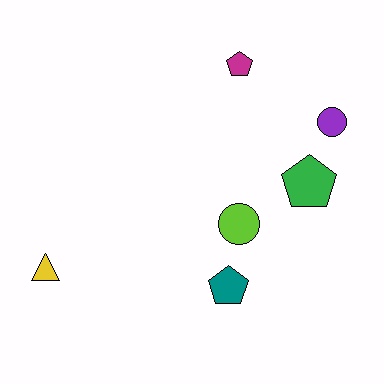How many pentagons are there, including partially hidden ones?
There are 3 pentagons.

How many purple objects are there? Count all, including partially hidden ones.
There is 1 purple object.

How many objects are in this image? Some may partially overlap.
There are 6 objects.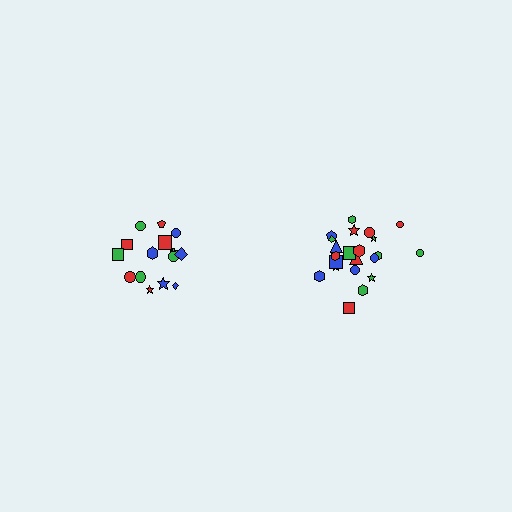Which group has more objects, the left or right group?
The right group.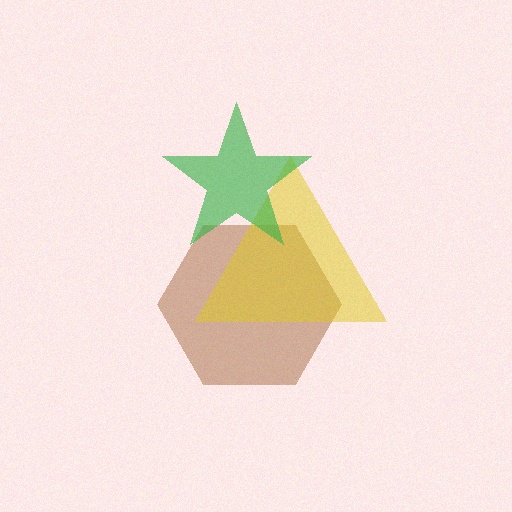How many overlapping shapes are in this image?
There are 3 overlapping shapes in the image.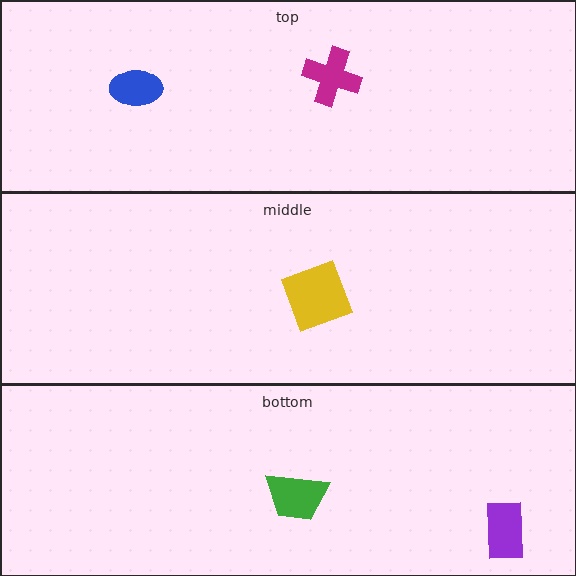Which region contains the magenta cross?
The top region.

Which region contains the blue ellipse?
The top region.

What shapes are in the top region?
The magenta cross, the blue ellipse.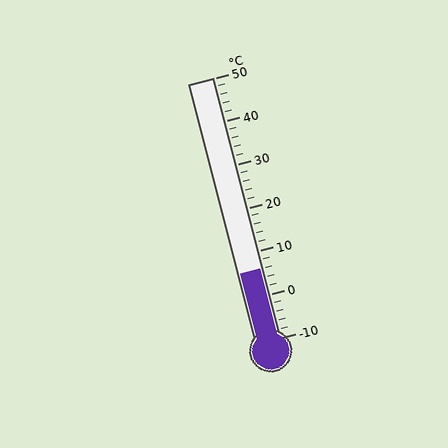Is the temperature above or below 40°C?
The temperature is below 40°C.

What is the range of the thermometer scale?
The thermometer scale ranges from -10°C to 50°C.